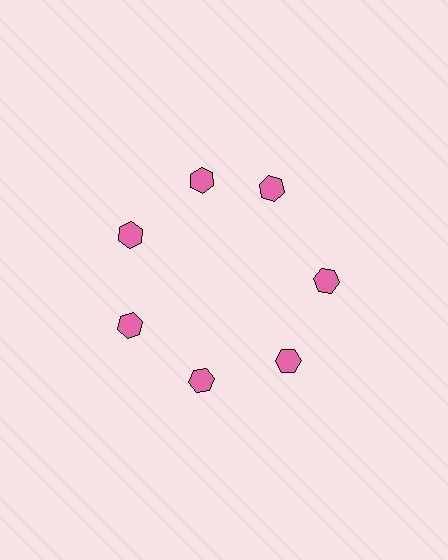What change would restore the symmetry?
The symmetry would be restored by rotating it back into even spacing with its neighbors so that all 7 hexagons sit at equal angles and equal distance from the center.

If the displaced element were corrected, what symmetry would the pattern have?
It would have 7-fold rotational symmetry — the pattern would map onto itself every 51 degrees.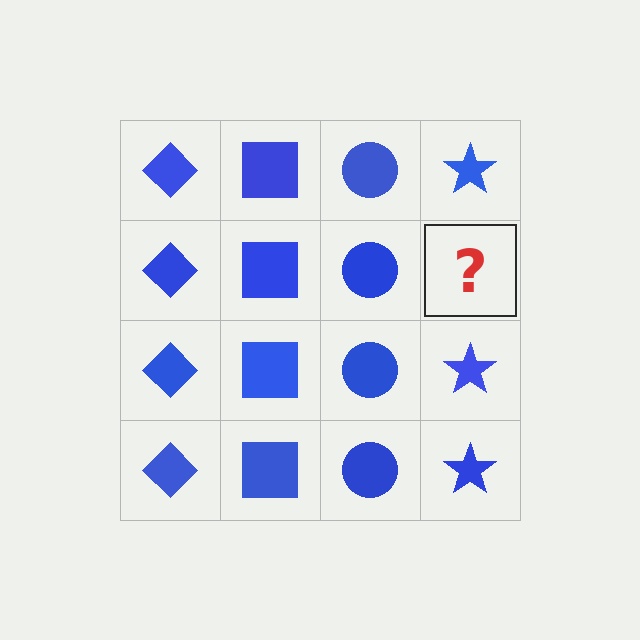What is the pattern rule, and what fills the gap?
The rule is that each column has a consistent shape. The gap should be filled with a blue star.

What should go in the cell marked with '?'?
The missing cell should contain a blue star.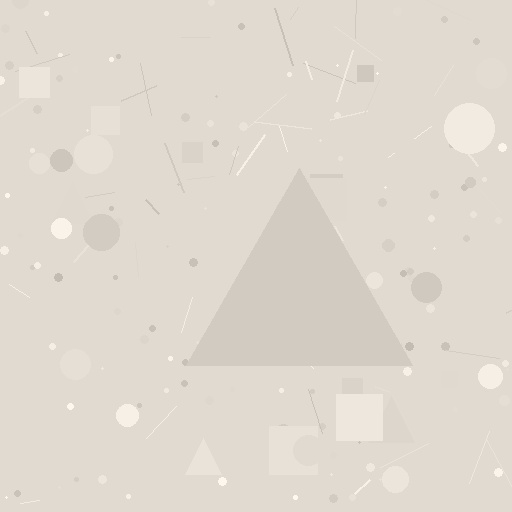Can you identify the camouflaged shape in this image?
The camouflaged shape is a triangle.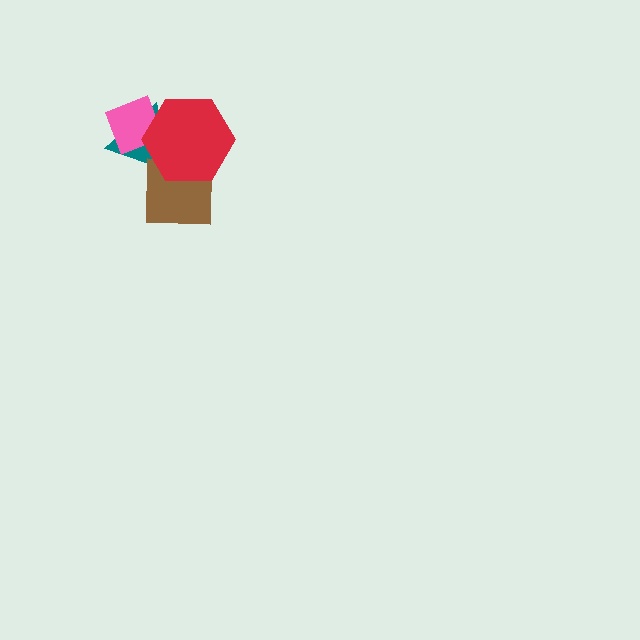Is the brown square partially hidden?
Yes, it is partially covered by another shape.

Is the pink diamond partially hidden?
Yes, it is partially covered by another shape.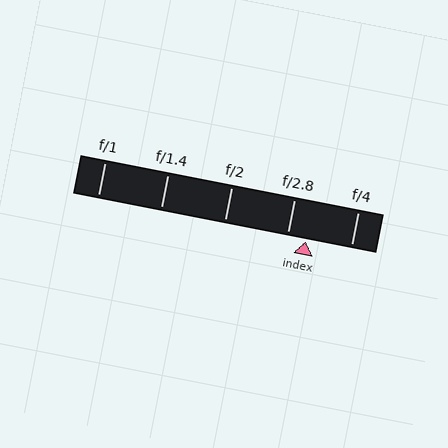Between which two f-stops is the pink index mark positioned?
The index mark is between f/2.8 and f/4.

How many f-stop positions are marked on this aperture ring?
There are 5 f-stop positions marked.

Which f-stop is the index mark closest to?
The index mark is closest to f/2.8.